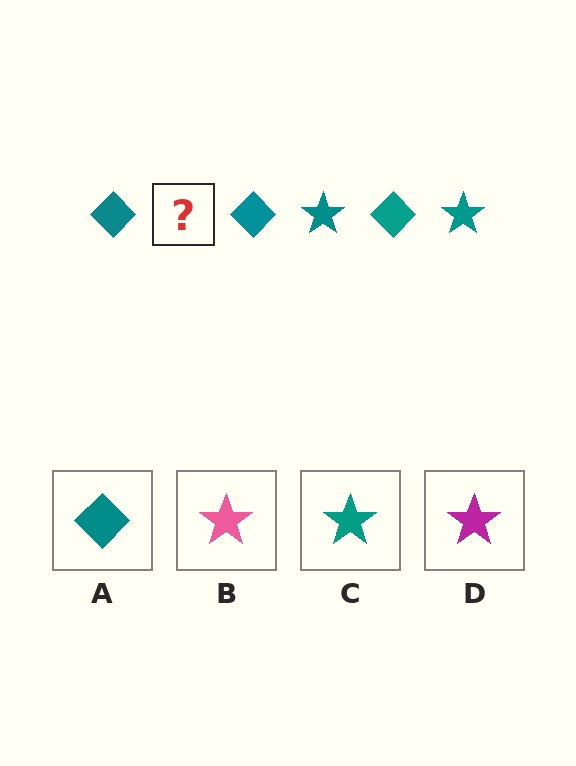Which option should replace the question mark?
Option C.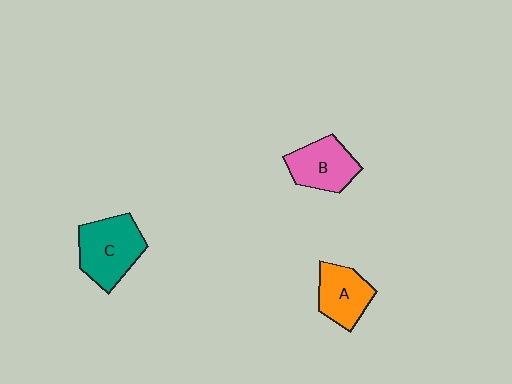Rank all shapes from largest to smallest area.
From largest to smallest: C (teal), B (pink), A (orange).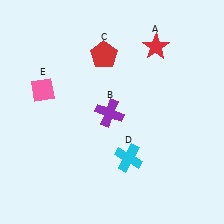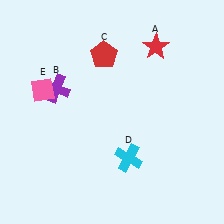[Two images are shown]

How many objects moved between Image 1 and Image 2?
1 object moved between the two images.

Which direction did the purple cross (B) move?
The purple cross (B) moved left.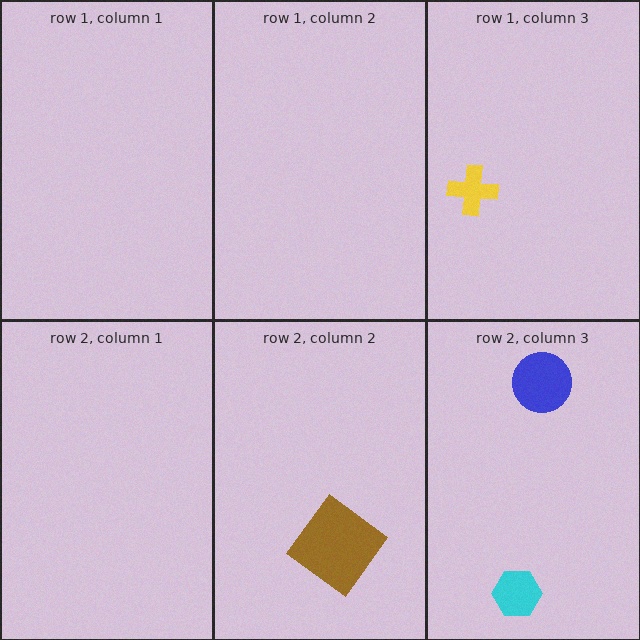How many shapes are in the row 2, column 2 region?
1.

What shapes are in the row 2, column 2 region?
The brown diamond.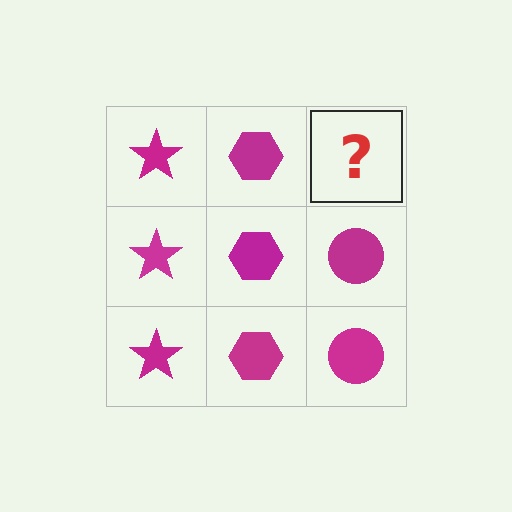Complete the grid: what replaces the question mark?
The question mark should be replaced with a magenta circle.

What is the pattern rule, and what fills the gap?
The rule is that each column has a consistent shape. The gap should be filled with a magenta circle.